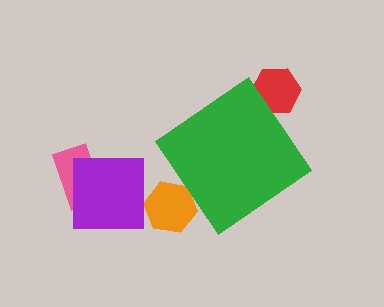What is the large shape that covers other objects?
A green diamond.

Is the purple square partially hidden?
No, the purple square is fully visible.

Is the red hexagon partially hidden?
Yes, the red hexagon is partially hidden behind the green diamond.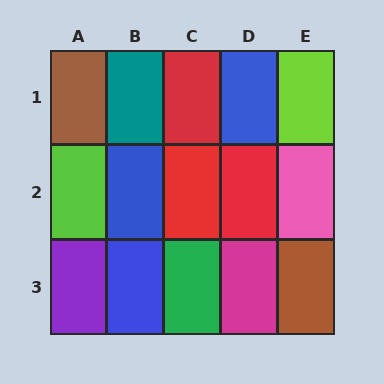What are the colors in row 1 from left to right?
Brown, teal, red, blue, lime.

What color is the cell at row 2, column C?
Red.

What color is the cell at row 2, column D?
Red.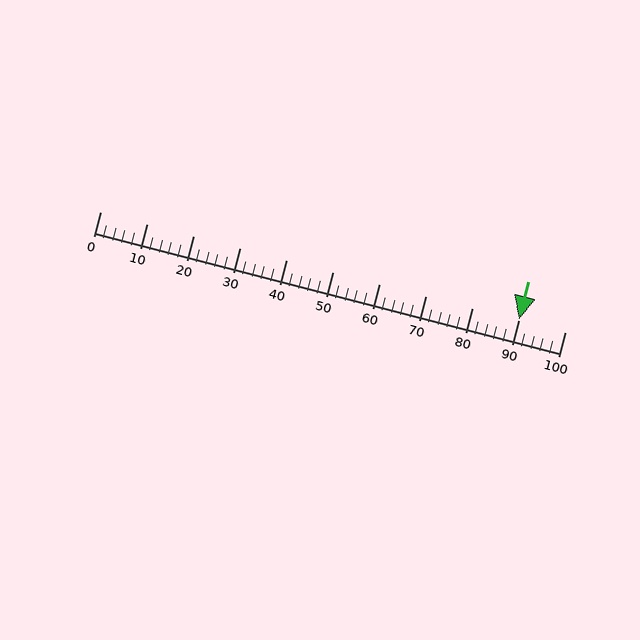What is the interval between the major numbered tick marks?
The major tick marks are spaced 10 units apart.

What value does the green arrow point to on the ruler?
The green arrow points to approximately 90.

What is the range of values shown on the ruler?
The ruler shows values from 0 to 100.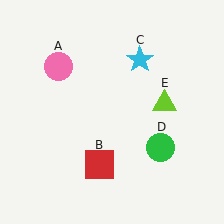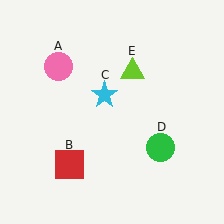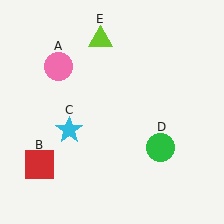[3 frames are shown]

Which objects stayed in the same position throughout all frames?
Pink circle (object A) and green circle (object D) remained stationary.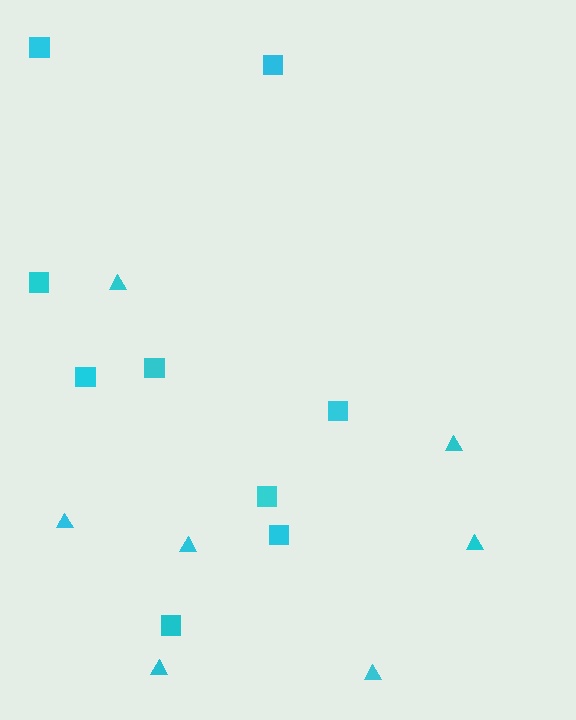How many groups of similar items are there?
There are 2 groups: one group of squares (9) and one group of triangles (7).